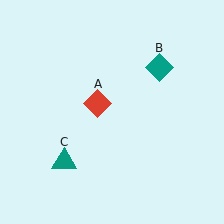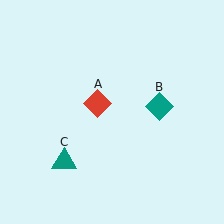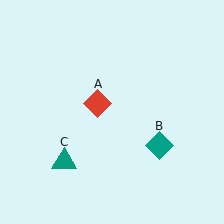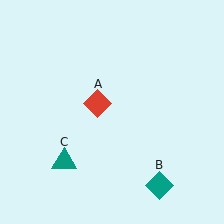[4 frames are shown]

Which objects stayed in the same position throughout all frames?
Red diamond (object A) and teal triangle (object C) remained stationary.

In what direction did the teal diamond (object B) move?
The teal diamond (object B) moved down.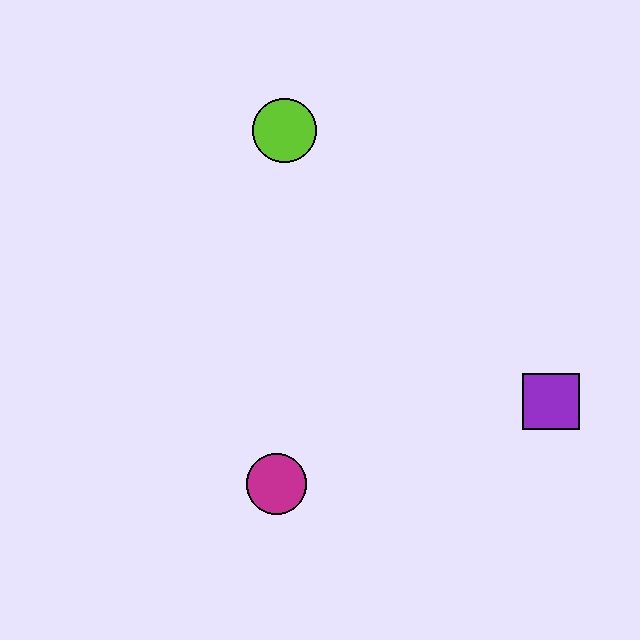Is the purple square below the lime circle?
Yes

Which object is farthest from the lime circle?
The purple square is farthest from the lime circle.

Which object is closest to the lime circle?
The magenta circle is closest to the lime circle.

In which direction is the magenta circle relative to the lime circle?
The magenta circle is below the lime circle.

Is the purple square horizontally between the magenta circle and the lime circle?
No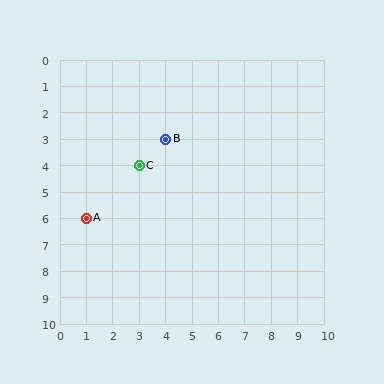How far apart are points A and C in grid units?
Points A and C are 2 columns and 2 rows apart (about 2.8 grid units diagonally).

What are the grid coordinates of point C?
Point C is at grid coordinates (3, 4).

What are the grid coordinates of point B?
Point B is at grid coordinates (4, 3).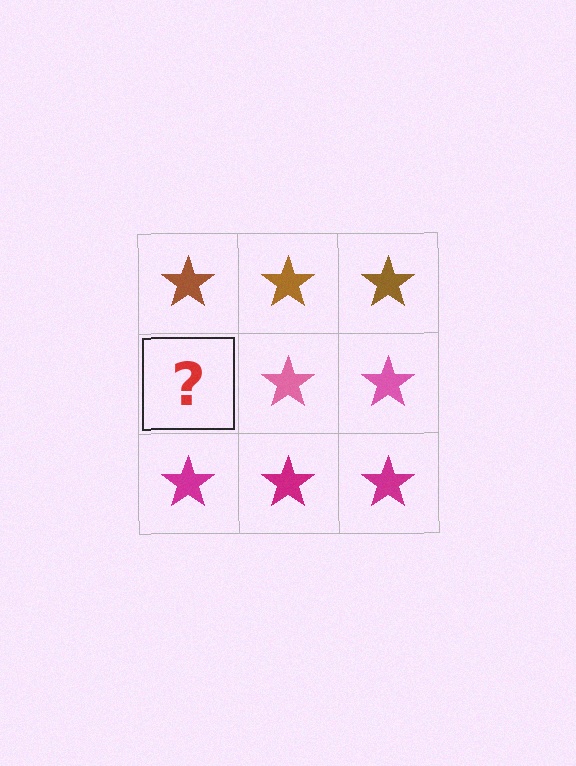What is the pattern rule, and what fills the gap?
The rule is that each row has a consistent color. The gap should be filled with a pink star.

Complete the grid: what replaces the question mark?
The question mark should be replaced with a pink star.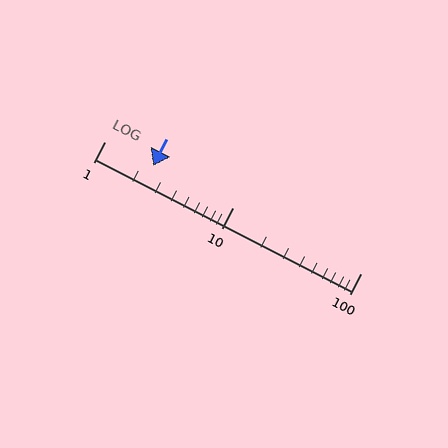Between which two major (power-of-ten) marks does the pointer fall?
The pointer is between 1 and 10.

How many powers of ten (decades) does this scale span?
The scale spans 2 decades, from 1 to 100.